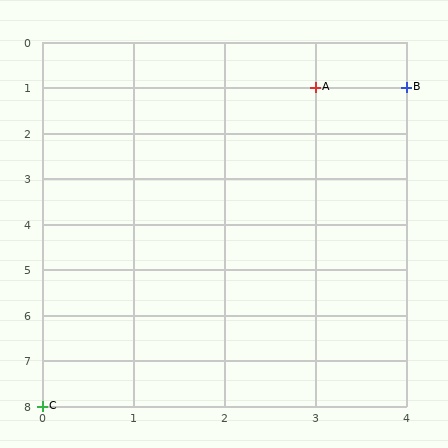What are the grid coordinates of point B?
Point B is at grid coordinates (4, 1).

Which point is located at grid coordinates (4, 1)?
Point B is at (4, 1).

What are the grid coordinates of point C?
Point C is at grid coordinates (0, 8).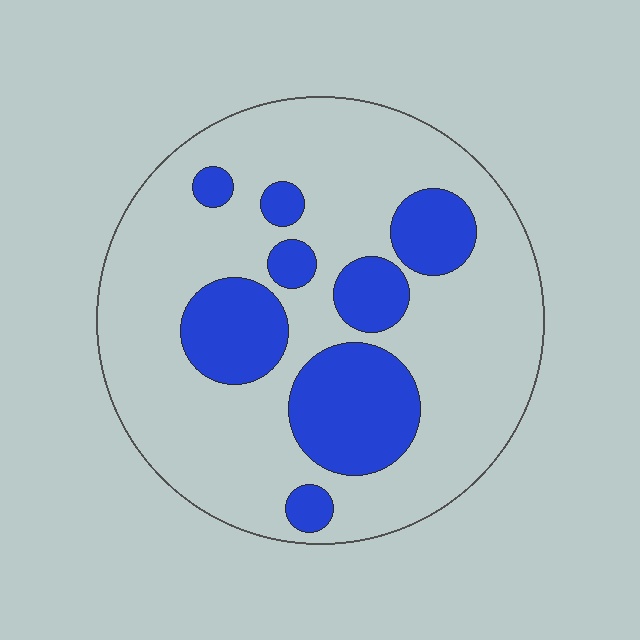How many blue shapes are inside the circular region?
8.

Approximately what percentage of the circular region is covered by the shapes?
Approximately 25%.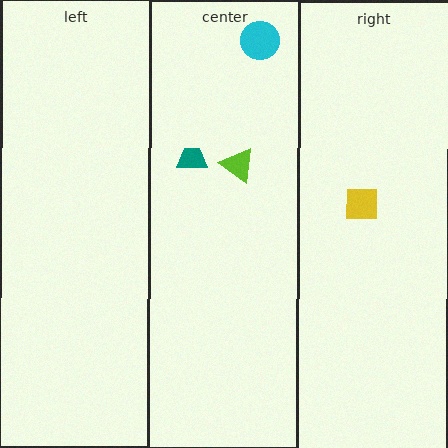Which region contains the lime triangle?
The center region.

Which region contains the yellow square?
The right region.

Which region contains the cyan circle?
The center region.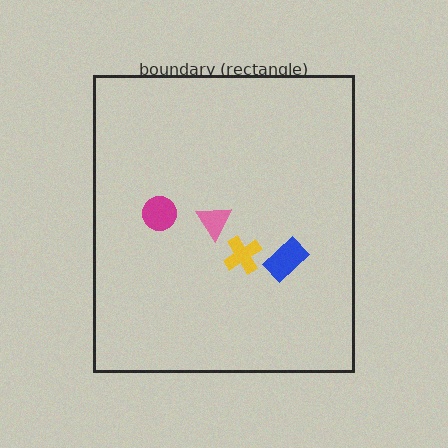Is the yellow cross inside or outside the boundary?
Inside.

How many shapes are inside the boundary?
4 inside, 0 outside.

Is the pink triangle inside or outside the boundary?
Inside.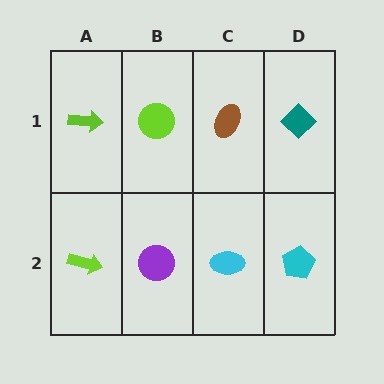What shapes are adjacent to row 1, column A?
A lime arrow (row 2, column A), a lime circle (row 1, column B).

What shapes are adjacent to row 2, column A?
A lime arrow (row 1, column A), a purple circle (row 2, column B).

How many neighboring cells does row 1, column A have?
2.